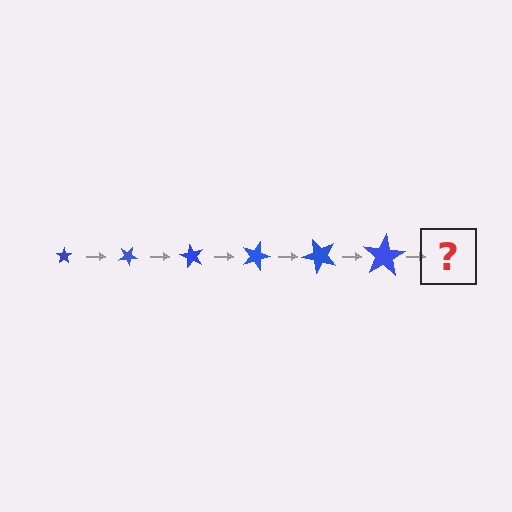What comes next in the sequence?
The next element should be a star, larger than the previous one and rotated 180 degrees from the start.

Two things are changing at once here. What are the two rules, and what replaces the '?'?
The two rules are that the star grows larger each step and it rotates 30 degrees each step. The '?' should be a star, larger than the previous one and rotated 180 degrees from the start.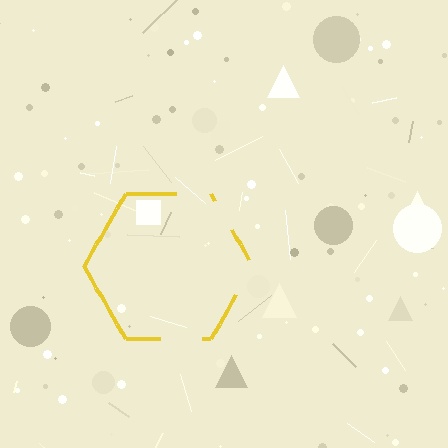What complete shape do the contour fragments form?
The contour fragments form a hexagon.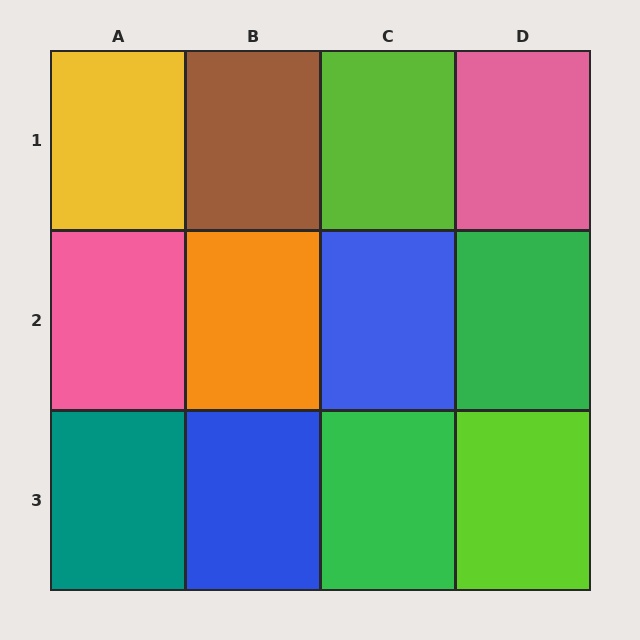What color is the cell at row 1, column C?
Lime.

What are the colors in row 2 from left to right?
Pink, orange, blue, green.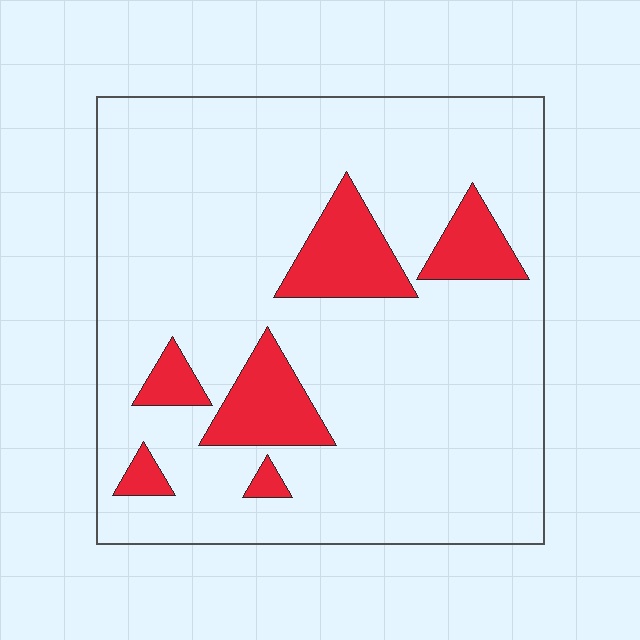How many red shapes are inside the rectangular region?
6.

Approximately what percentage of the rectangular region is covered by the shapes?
Approximately 15%.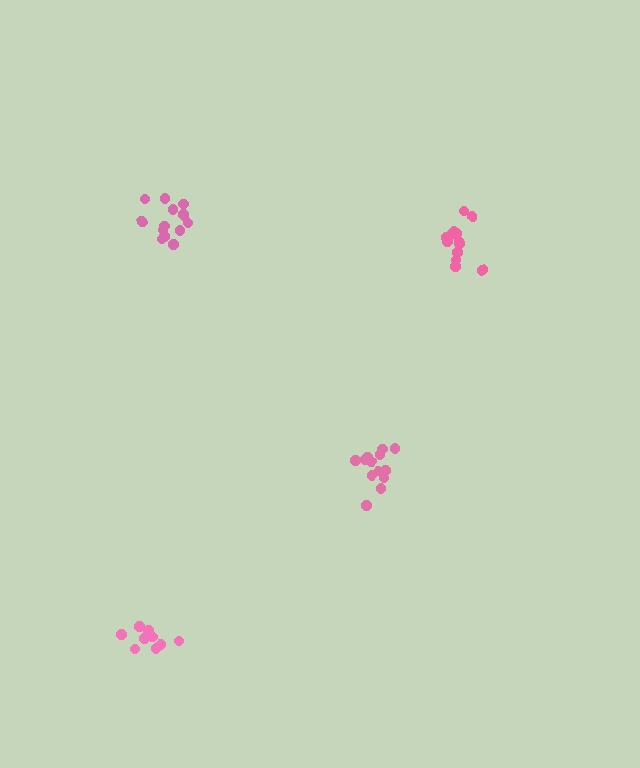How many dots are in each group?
Group 1: 13 dots, Group 2: 13 dots, Group 3: 13 dots, Group 4: 9 dots (48 total).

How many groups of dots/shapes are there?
There are 4 groups.